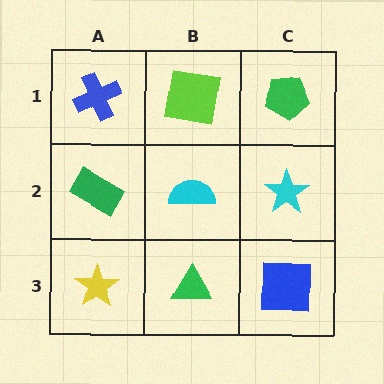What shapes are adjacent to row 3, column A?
A green rectangle (row 2, column A), a green triangle (row 3, column B).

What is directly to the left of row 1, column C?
A lime square.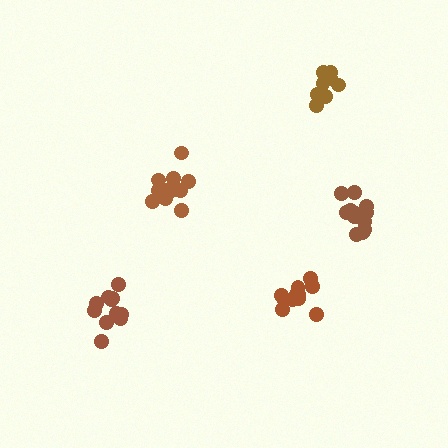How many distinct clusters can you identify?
There are 5 distinct clusters.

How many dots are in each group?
Group 1: 11 dots, Group 2: 11 dots, Group 3: 13 dots, Group 4: 9 dots, Group 5: 11 dots (55 total).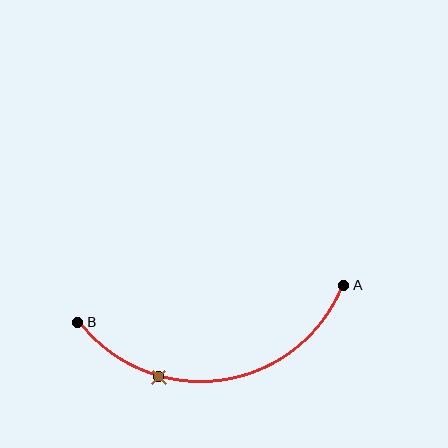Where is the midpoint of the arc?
The arc midpoint is the point on the curve farthest from the straight line joining A and B. It sits below that line.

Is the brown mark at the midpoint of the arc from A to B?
No. The brown mark lies on the arc but is closer to endpoint B. The arc midpoint would be at the point on the curve equidistant along the arc from both A and B.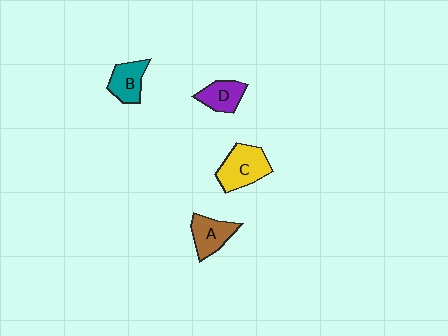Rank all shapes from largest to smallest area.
From largest to smallest: C (yellow), A (brown), B (teal), D (purple).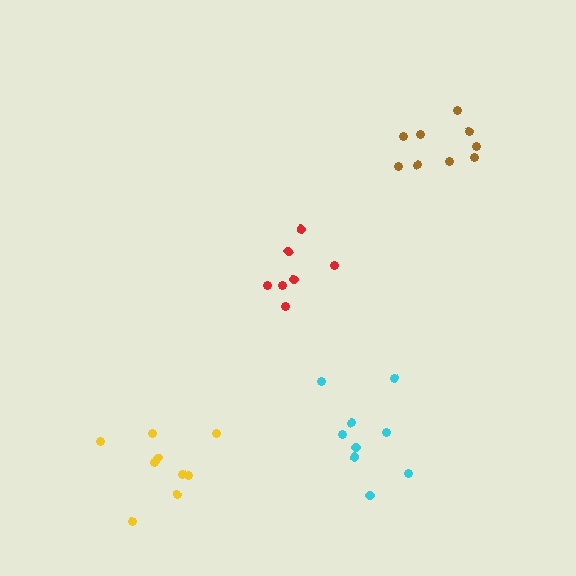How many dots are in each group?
Group 1: 9 dots, Group 2: 7 dots, Group 3: 9 dots, Group 4: 9 dots (34 total).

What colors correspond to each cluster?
The clusters are colored: brown, red, cyan, yellow.